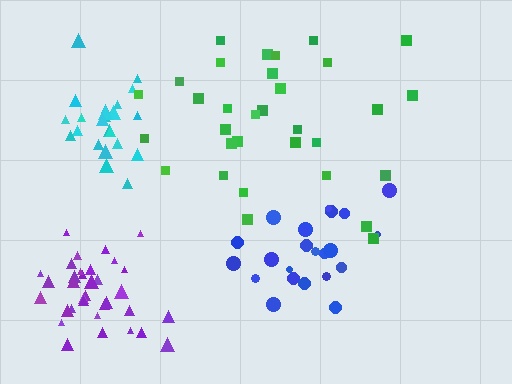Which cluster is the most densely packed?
Purple.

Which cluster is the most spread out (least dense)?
Green.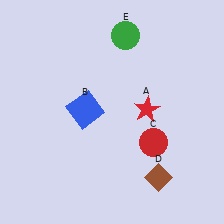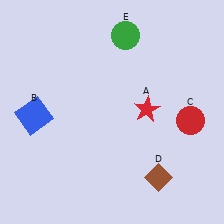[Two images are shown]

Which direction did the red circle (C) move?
The red circle (C) moved right.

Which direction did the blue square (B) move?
The blue square (B) moved left.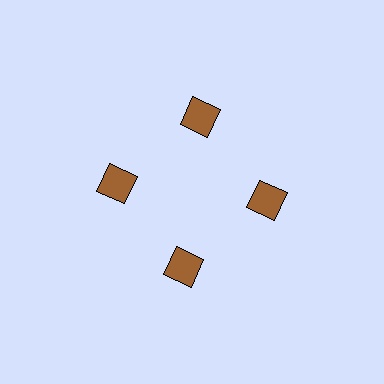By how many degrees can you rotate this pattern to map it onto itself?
The pattern maps onto itself every 90 degrees of rotation.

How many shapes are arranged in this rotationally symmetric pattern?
There are 4 shapes, arranged in 4 groups of 1.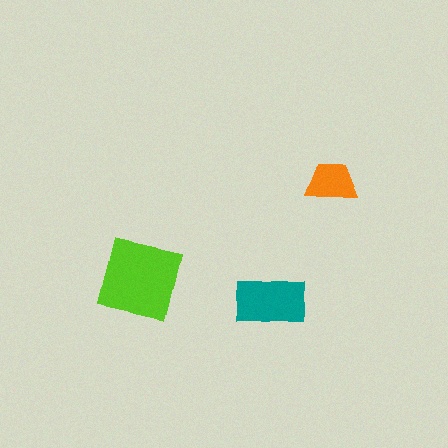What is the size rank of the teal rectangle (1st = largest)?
2nd.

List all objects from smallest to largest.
The orange trapezoid, the teal rectangle, the lime square.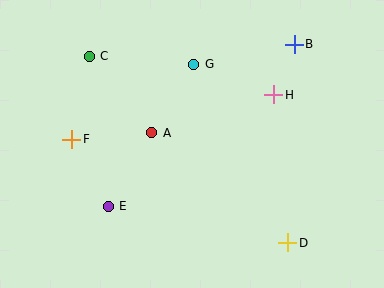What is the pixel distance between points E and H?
The distance between E and H is 199 pixels.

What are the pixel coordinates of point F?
Point F is at (72, 139).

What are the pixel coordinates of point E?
Point E is at (108, 206).